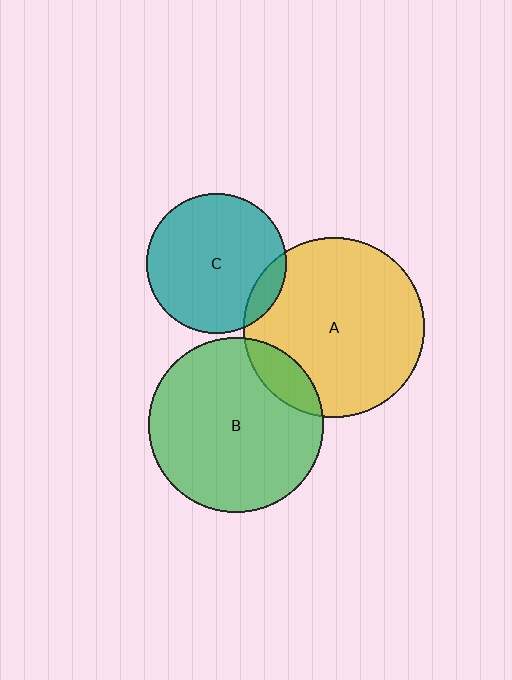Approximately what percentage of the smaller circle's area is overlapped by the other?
Approximately 15%.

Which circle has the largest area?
Circle A (yellow).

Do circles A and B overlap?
Yes.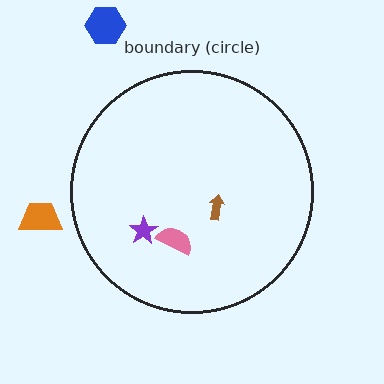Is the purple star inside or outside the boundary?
Inside.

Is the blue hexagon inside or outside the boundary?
Outside.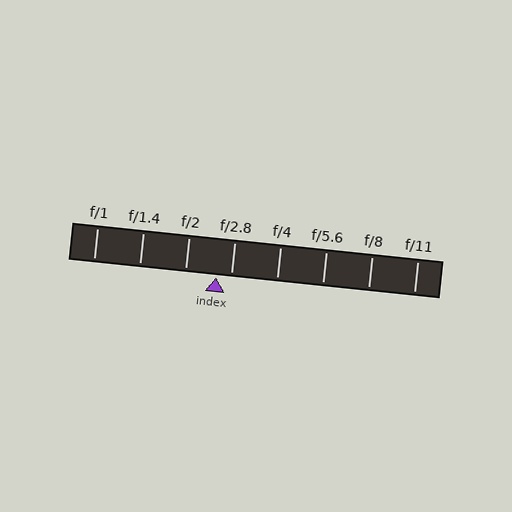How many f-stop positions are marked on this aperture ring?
There are 8 f-stop positions marked.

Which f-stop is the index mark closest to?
The index mark is closest to f/2.8.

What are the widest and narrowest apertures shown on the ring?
The widest aperture shown is f/1 and the narrowest is f/11.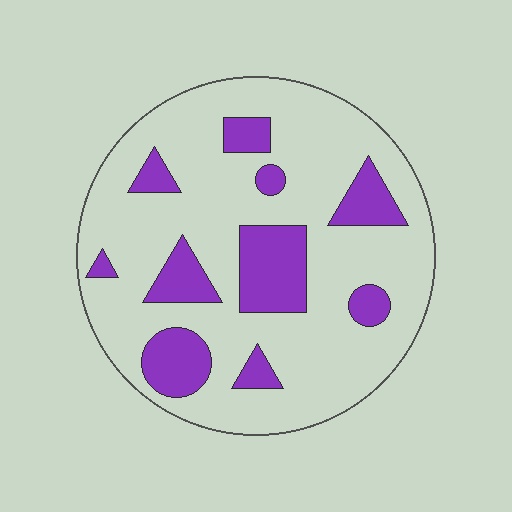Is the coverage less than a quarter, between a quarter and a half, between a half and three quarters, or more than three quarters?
Less than a quarter.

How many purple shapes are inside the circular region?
10.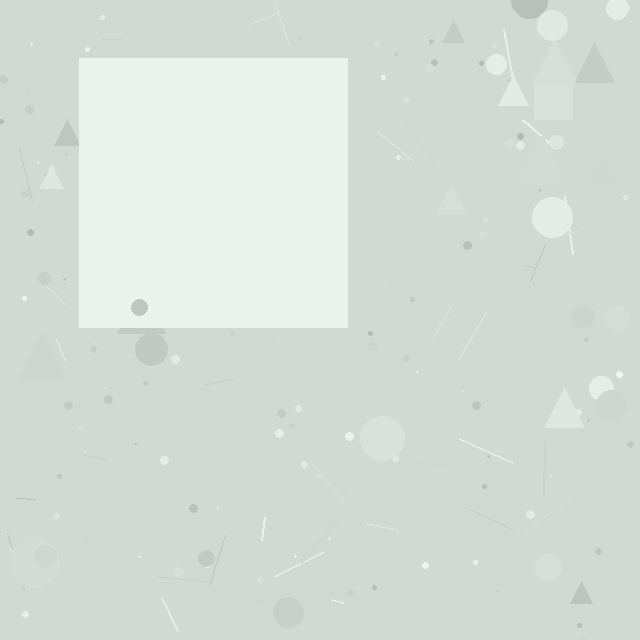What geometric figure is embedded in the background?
A square is embedded in the background.